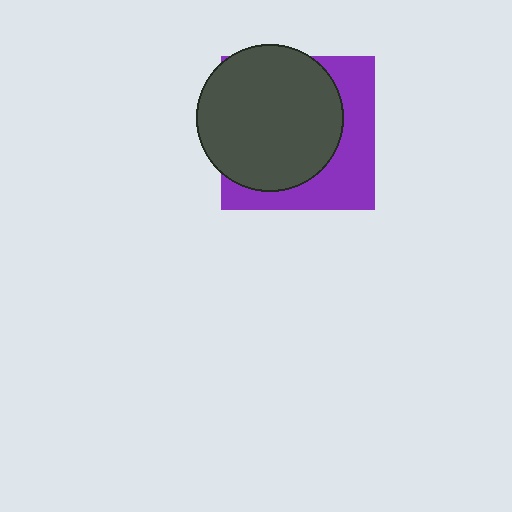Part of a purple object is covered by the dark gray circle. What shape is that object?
It is a square.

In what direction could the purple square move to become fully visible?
The purple square could move toward the lower-right. That would shift it out from behind the dark gray circle entirely.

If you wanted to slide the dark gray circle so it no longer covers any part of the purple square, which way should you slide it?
Slide it toward the upper-left — that is the most direct way to separate the two shapes.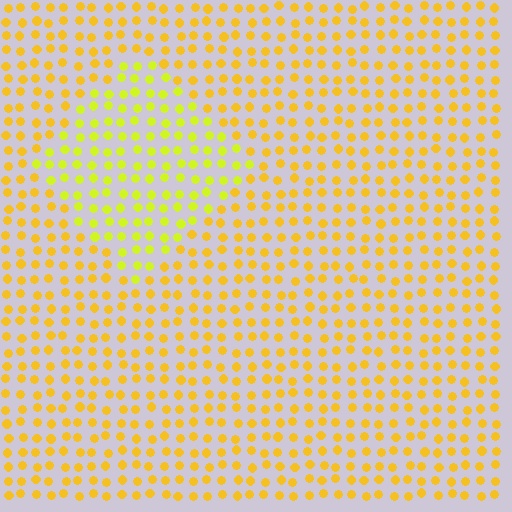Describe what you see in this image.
The image is filled with small yellow elements in a uniform arrangement. A diamond-shaped region is visible where the elements are tinted to a slightly different hue, forming a subtle color boundary.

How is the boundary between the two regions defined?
The boundary is defined purely by a slight shift in hue (about 26 degrees). Spacing, size, and orientation are identical on both sides.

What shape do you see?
I see a diamond.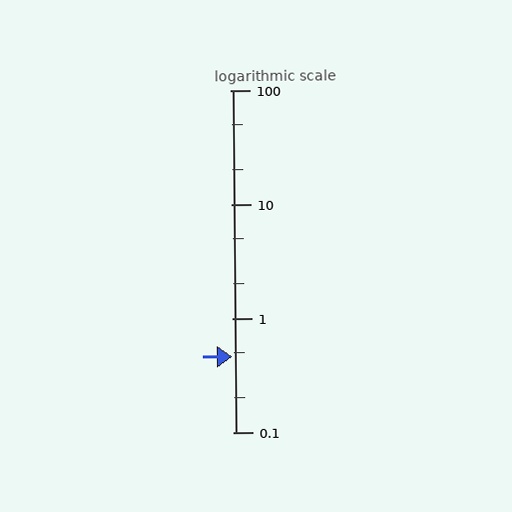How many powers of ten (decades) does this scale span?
The scale spans 3 decades, from 0.1 to 100.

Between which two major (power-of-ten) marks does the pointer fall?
The pointer is between 0.1 and 1.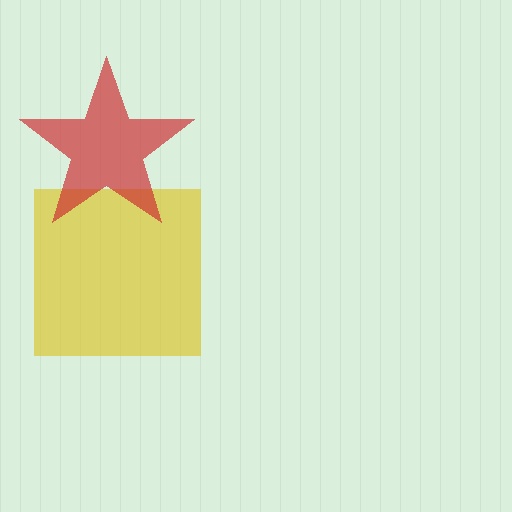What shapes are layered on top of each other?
The layered shapes are: a yellow square, a red star.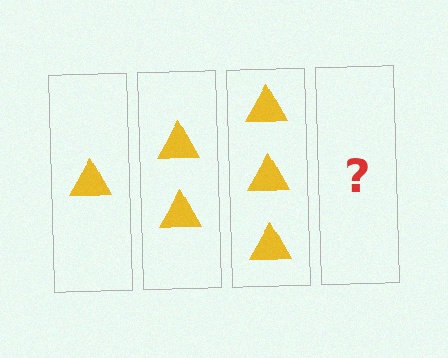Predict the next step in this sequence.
The next step is 4 triangles.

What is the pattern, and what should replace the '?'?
The pattern is that each step adds one more triangle. The '?' should be 4 triangles.